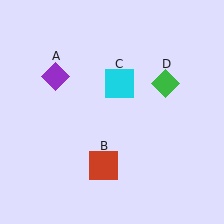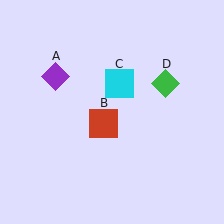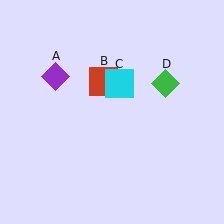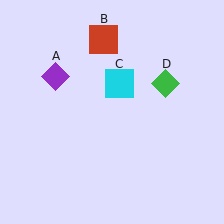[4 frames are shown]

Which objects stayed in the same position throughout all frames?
Purple diamond (object A) and cyan square (object C) and green diamond (object D) remained stationary.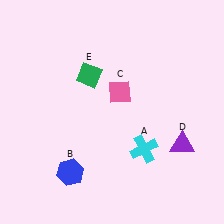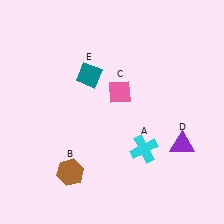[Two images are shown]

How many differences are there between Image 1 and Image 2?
There are 2 differences between the two images.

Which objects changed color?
B changed from blue to brown. E changed from green to teal.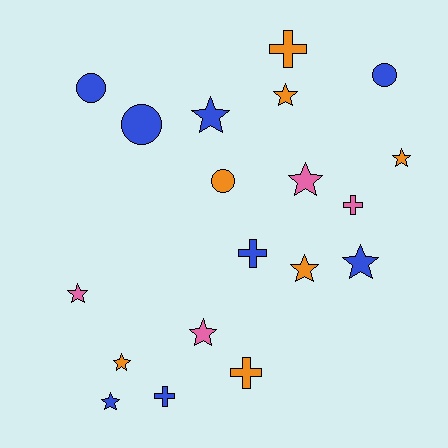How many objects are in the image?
There are 19 objects.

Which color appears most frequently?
Blue, with 8 objects.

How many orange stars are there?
There are 4 orange stars.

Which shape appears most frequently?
Star, with 10 objects.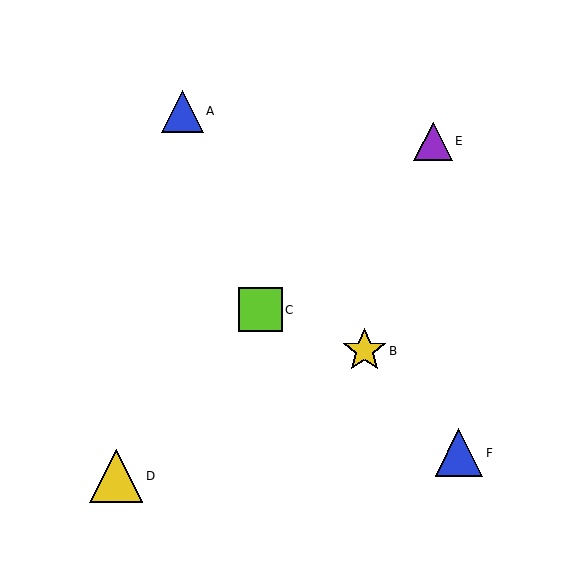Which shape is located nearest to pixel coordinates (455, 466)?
The blue triangle (labeled F) at (459, 453) is nearest to that location.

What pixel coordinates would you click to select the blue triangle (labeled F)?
Click at (459, 453) to select the blue triangle F.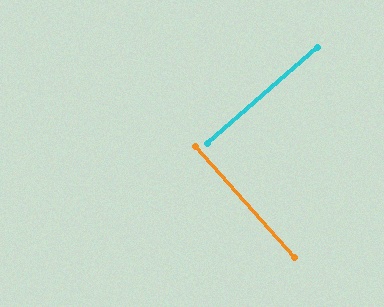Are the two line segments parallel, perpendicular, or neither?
Perpendicular — they meet at approximately 89°.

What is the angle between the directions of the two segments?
Approximately 89 degrees.